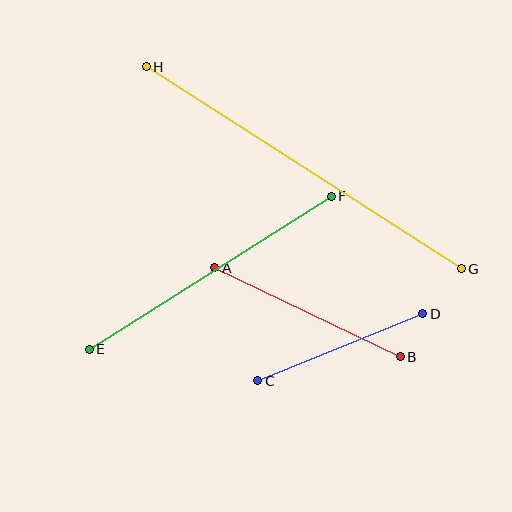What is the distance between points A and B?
The distance is approximately 206 pixels.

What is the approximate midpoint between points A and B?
The midpoint is at approximately (308, 312) pixels.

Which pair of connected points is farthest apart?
Points G and H are farthest apart.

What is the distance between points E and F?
The distance is approximately 287 pixels.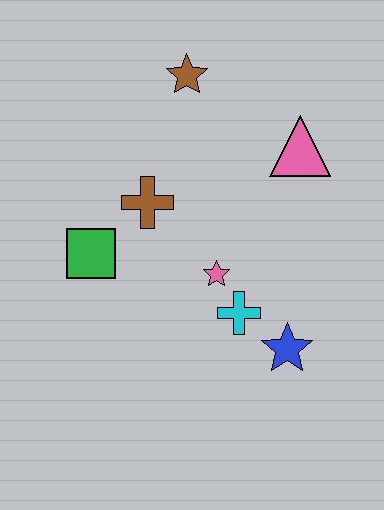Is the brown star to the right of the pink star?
No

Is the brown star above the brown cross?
Yes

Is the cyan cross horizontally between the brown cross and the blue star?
Yes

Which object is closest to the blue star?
The cyan cross is closest to the blue star.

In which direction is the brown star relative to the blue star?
The brown star is above the blue star.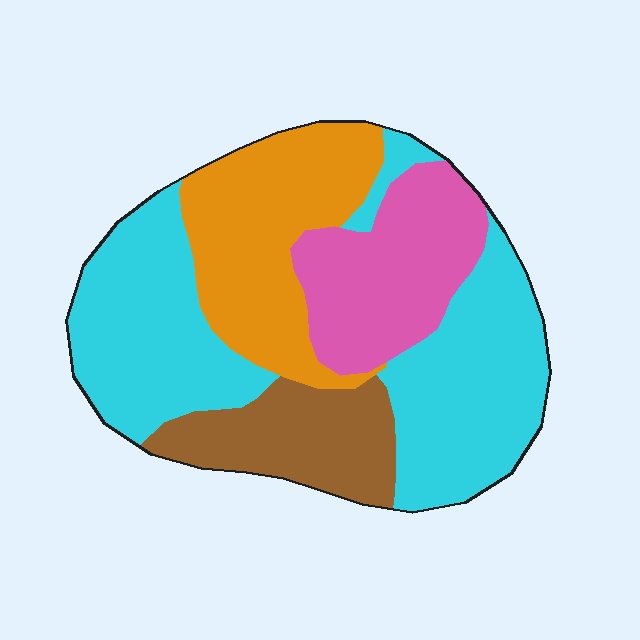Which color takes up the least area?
Brown, at roughly 15%.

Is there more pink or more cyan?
Cyan.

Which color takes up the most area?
Cyan, at roughly 45%.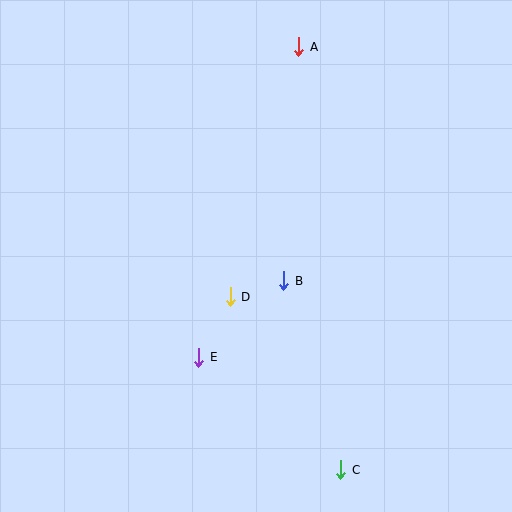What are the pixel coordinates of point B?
Point B is at (284, 281).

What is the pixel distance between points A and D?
The distance between A and D is 259 pixels.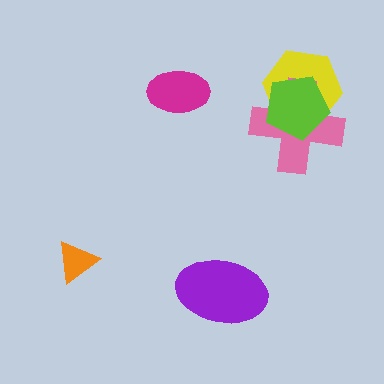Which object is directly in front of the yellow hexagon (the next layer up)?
The pink cross is directly in front of the yellow hexagon.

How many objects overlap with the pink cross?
2 objects overlap with the pink cross.